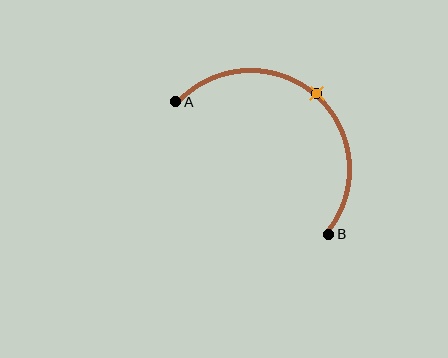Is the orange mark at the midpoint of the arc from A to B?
Yes. The orange mark lies on the arc at equal arc-length from both A and B — it is the arc midpoint.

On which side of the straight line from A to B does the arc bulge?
The arc bulges above and to the right of the straight line connecting A and B.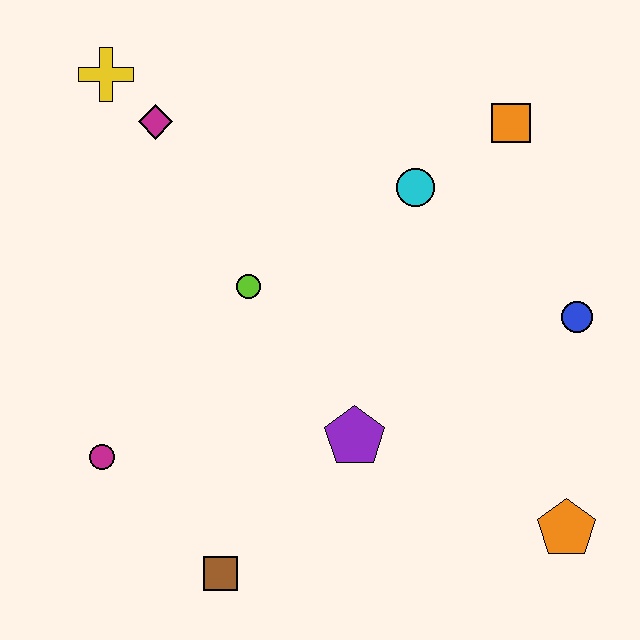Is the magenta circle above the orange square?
No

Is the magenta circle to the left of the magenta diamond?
Yes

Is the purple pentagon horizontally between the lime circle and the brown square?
No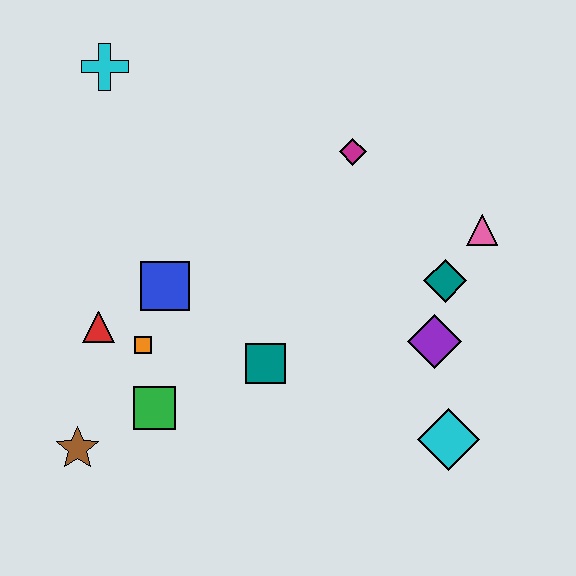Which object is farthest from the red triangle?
The pink triangle is farthest from the red triangle.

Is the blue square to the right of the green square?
Yes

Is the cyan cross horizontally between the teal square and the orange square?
No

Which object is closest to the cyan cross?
The blue square is closest to the cyan cross.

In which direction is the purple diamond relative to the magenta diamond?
The purple diamond is below the magenta diamond.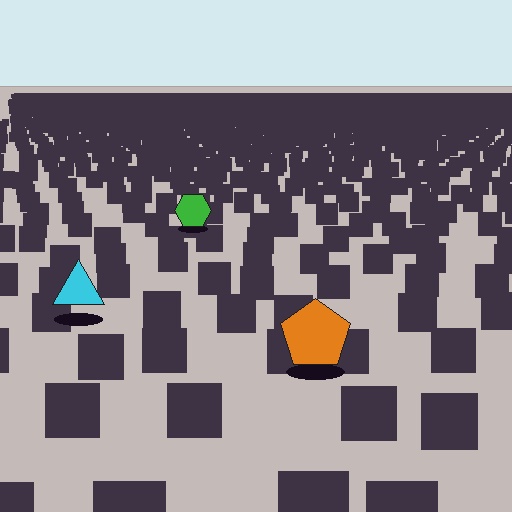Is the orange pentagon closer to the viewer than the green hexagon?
Yes. The orange pentagon is closer — you can tell from the texture gradient: the ground texture is coarser near it.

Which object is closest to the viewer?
The orange pentagon is closest. The texture marks near it are larger and more spread out.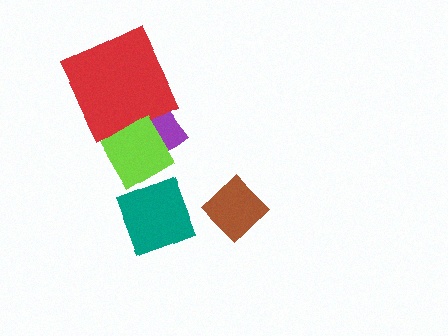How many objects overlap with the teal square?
0 objects overlap with the teal square.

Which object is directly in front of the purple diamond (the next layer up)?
The red square is directly in front of the purple diamond.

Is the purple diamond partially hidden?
Yes, it is partially covered by another shape.